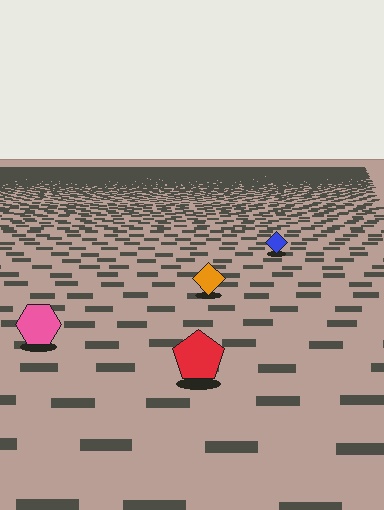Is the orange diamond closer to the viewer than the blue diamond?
Yes. The orange diamond is closer — you can tell from the texture gradient: the ground texture is coarser near it.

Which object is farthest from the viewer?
The blue diamond is farthest from the viewer. It appears smaller and the ground texture around it is denser.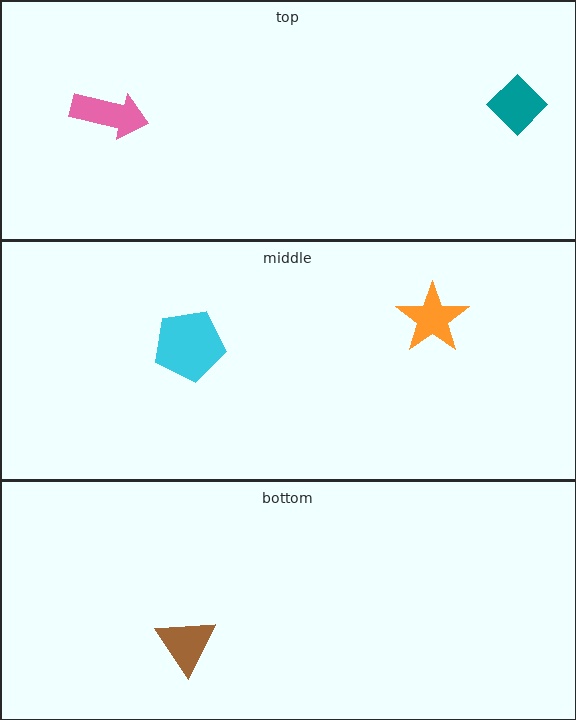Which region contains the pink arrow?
The top region.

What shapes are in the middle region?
The orange star, the cyan pentagon.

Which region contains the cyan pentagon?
The middle region.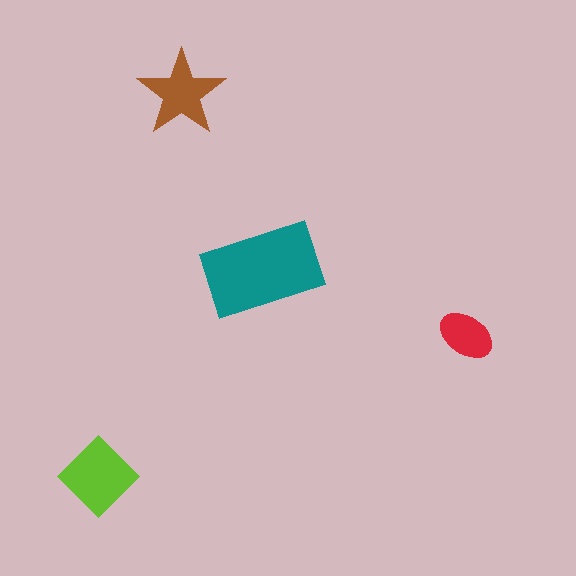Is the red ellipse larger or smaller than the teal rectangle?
Smaller.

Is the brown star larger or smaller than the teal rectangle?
Smaller.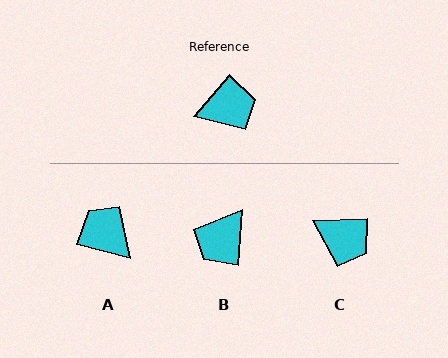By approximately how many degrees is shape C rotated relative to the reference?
Approximately 48 degrees clockwise.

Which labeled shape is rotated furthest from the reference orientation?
B, about 144 degrees away.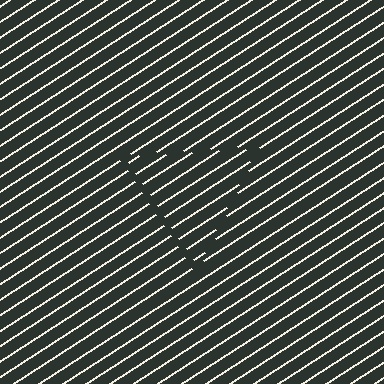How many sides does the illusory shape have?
3 sides — the line-ends trace a triangle.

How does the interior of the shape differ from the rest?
The interior of the shape contains the same grating, shifted by half a period — the contour is defined by the phase discontinuity where line-ends from the inner and outer gratings abut.